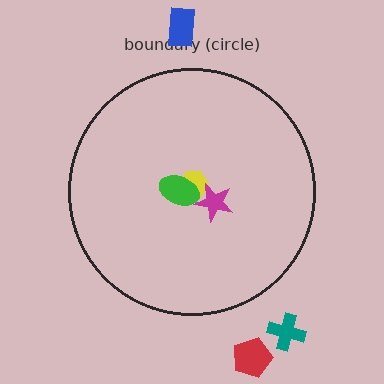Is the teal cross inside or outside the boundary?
Outside.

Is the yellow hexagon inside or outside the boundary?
Inside.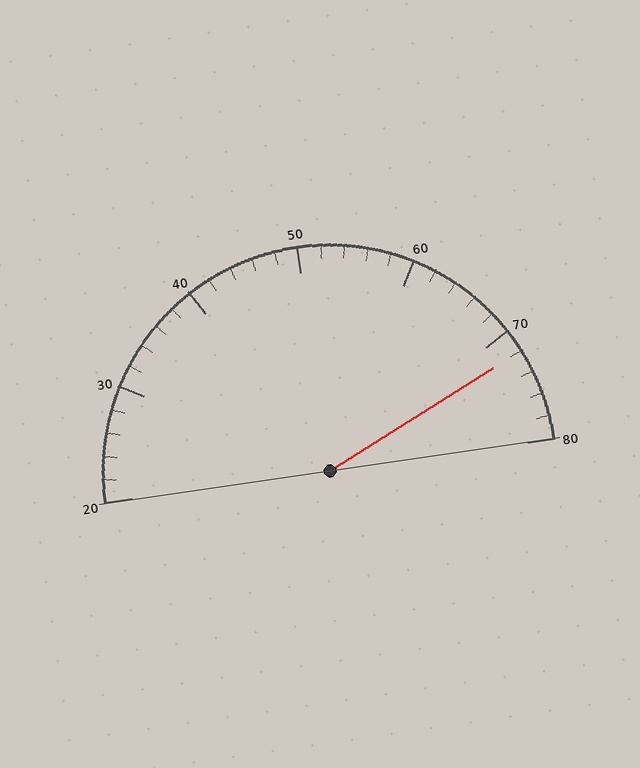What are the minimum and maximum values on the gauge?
The gauge ranges from 20 to 80.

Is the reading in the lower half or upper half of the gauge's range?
The reading is in the upper half of the range (20 to 80).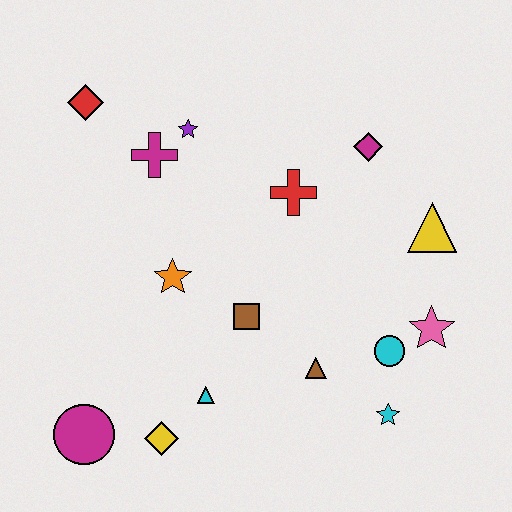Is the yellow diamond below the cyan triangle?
Yes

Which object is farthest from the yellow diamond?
The magenta diamond is farthest from the yellow diamond.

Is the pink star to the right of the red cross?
Yes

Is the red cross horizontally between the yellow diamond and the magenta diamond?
Yes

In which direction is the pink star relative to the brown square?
The pink star is to the right of the brown square.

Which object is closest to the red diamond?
The magenta cross is closest to the red diamond.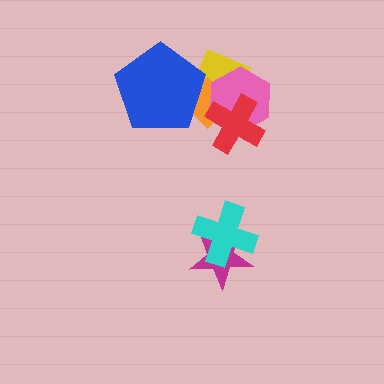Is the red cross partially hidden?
No, no other shape covers it.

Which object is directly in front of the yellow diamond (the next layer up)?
The orange diamond is directly in front of the yellow diamond.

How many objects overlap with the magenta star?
1 object overlaps with the magenta star.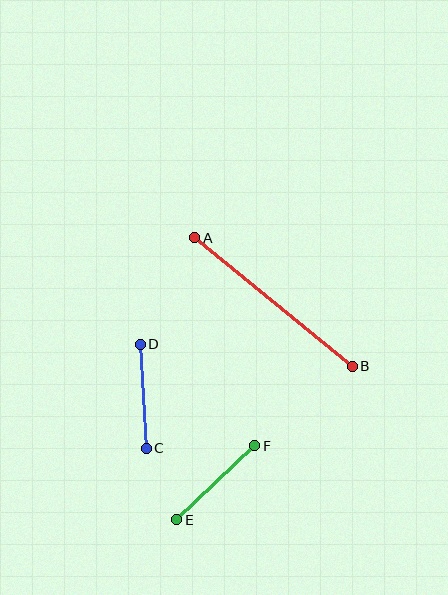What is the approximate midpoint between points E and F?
The midpoint is at approximately (216, 483) pixels.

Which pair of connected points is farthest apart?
Points A and B are farthest apart.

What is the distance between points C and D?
The distance is approximately 104 pixels.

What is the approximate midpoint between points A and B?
The midpoint is at approximately (273, 302) pixels.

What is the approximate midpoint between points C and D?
The midpoint is at approximately (143, 396) pixels.